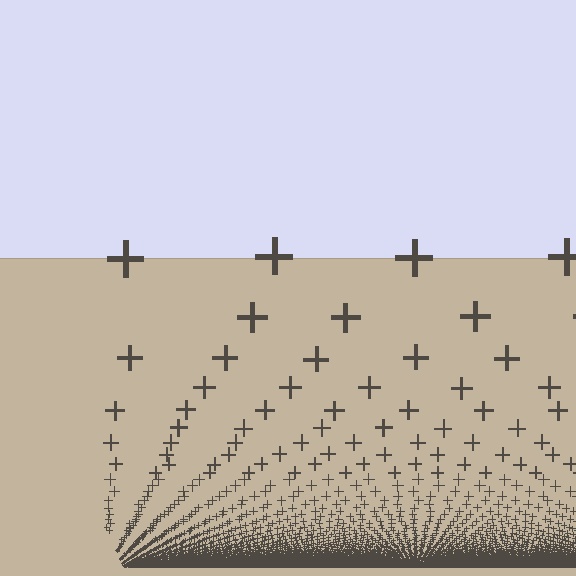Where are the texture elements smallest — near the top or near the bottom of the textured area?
Near the bottom.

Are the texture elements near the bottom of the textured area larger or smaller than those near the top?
Smaller. The gradient is inverted — elements near the bottom are smaller and denser.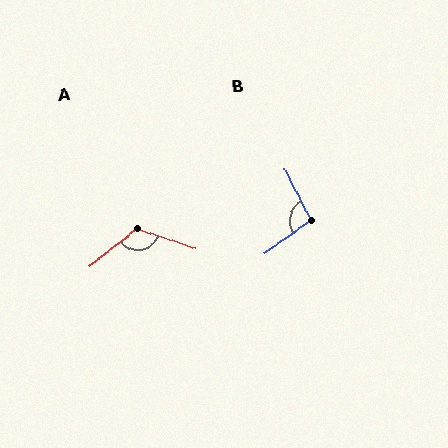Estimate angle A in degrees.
Approximately 122 degrees.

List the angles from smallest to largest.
B (99°), A (122°).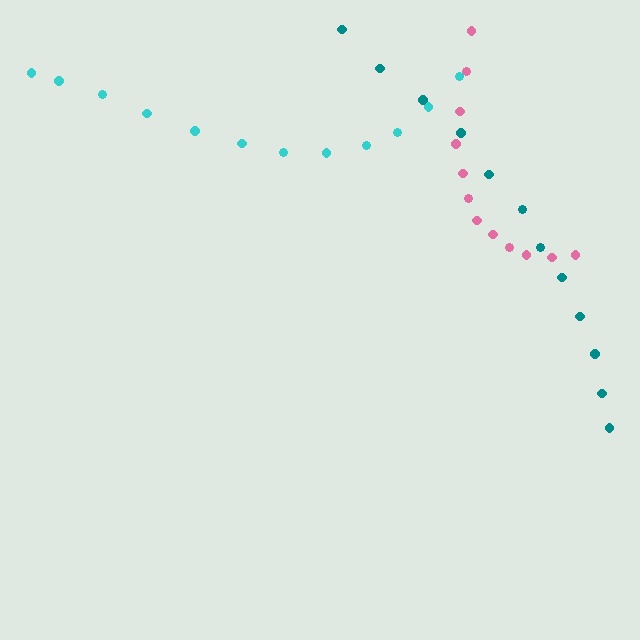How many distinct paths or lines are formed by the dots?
There are 3 distinct paths.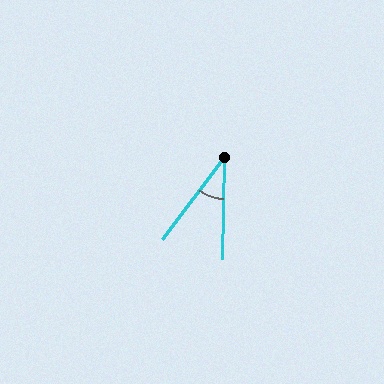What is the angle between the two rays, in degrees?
Approximately 36 degrees.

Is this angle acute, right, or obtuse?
It is acute.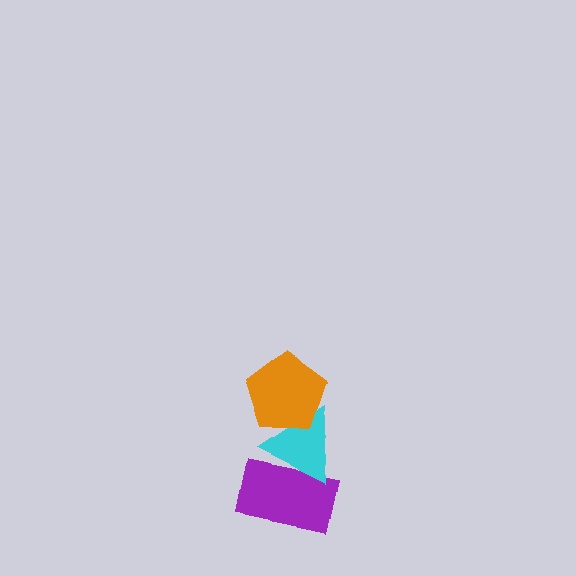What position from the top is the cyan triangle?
The cyan triangle is 2nd from the top.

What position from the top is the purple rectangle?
The purple rectangle is 3rd from the top.